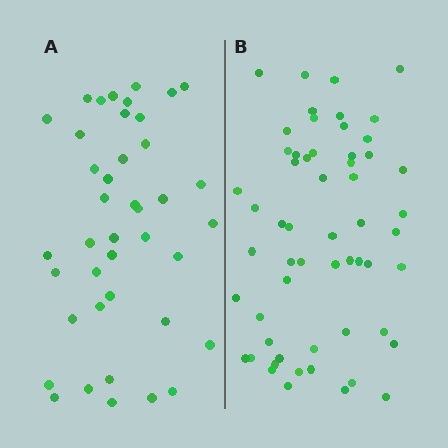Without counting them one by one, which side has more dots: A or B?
Region B (the right region) has more dots.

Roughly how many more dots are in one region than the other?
Region B has approximately 15 more dots than region A.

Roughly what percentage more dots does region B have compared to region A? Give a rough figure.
About 40% more.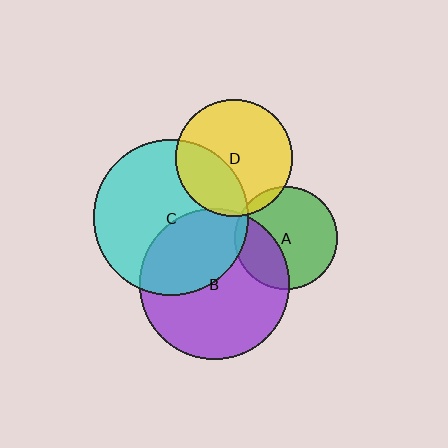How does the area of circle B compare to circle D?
Approximately 1.6 times.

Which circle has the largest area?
Circle C (cyan).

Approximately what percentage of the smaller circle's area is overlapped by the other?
Approximately 35%.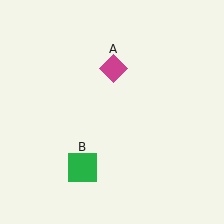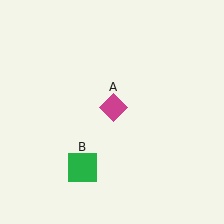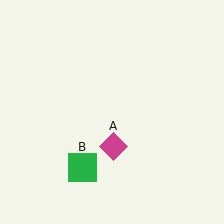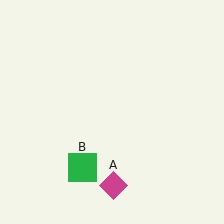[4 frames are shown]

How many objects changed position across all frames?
1 object changed position: magenta diamond (object A).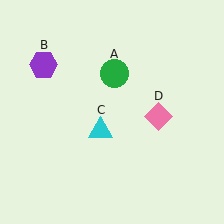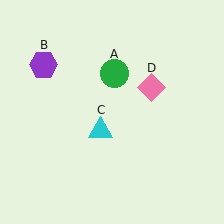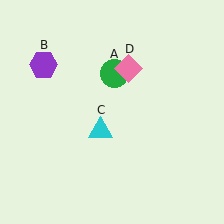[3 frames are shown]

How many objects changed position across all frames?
1 object changed position: pink diamond (object D).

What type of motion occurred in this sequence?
The pink diamond (object D) rotated counterclockwise around the center of the scene.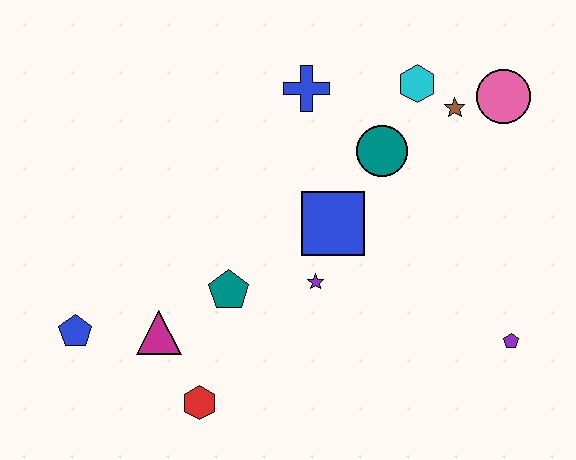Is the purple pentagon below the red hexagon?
No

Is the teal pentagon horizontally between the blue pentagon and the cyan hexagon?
Yes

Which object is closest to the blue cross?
The teal circle is closest to the blue cross.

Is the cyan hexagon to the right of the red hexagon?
Yes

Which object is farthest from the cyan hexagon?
The blue pentagon is farthest from the cyan hexagon.